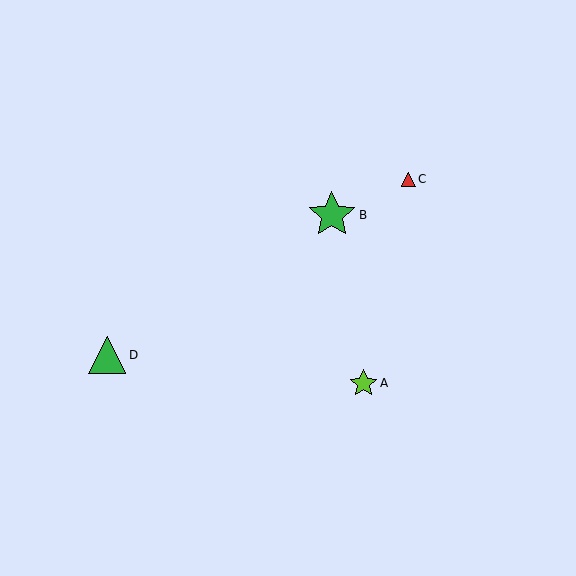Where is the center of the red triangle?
The center of the red triangle is at (409, 179).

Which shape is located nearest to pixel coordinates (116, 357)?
The green triangle (labeled D) at (107, 355) is nearest to that location.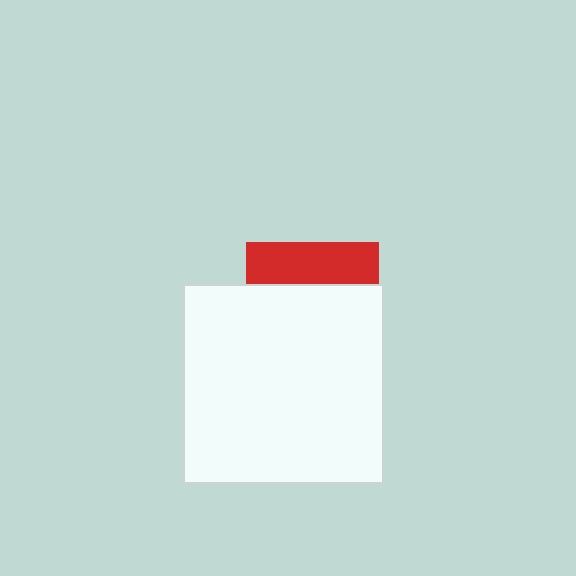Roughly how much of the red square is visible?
A small part of it is visible (roughly 31%).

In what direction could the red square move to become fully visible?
The red square could move up. That would shift it out from behind the white square entirely.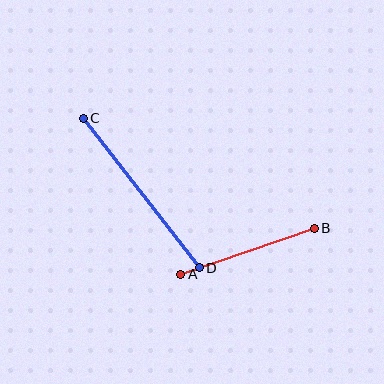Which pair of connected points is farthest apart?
Points C and D are farthest apart.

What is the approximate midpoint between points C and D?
The midpoint is at approximately (141, 193) pixels.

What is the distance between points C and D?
The distance is approximately 189 pixels.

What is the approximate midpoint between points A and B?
The midpoint is at approximately (247, 251) pixels.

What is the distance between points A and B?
The distance is approximately 141 pixels.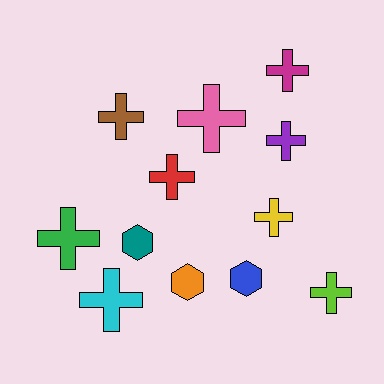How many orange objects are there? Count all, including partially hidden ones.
There is 1 orange object.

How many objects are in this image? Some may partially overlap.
There are 12 objects.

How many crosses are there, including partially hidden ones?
There are 9 crosses.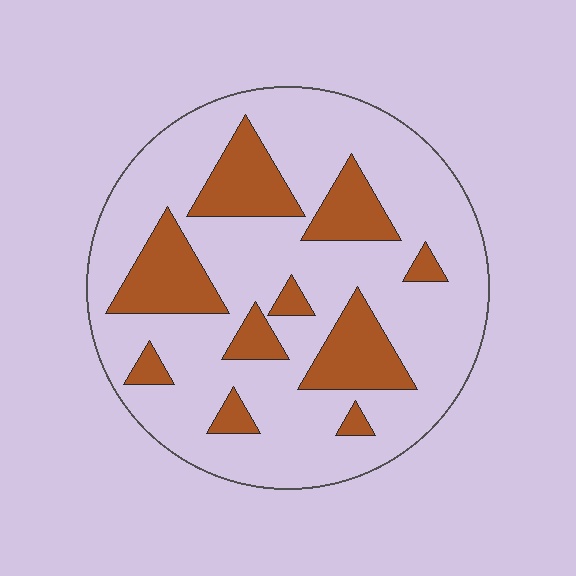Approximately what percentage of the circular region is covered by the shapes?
Approximately 25%.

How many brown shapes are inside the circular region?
10.